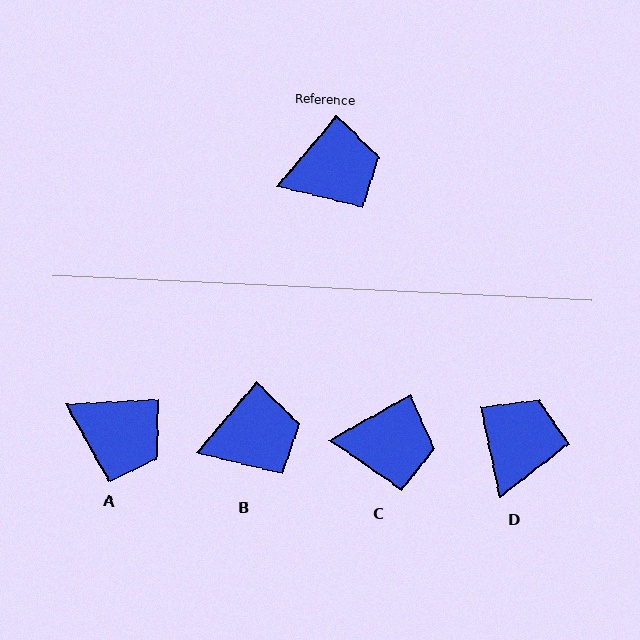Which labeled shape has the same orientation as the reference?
B.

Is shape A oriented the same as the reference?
No, it is off by about 47 degrees.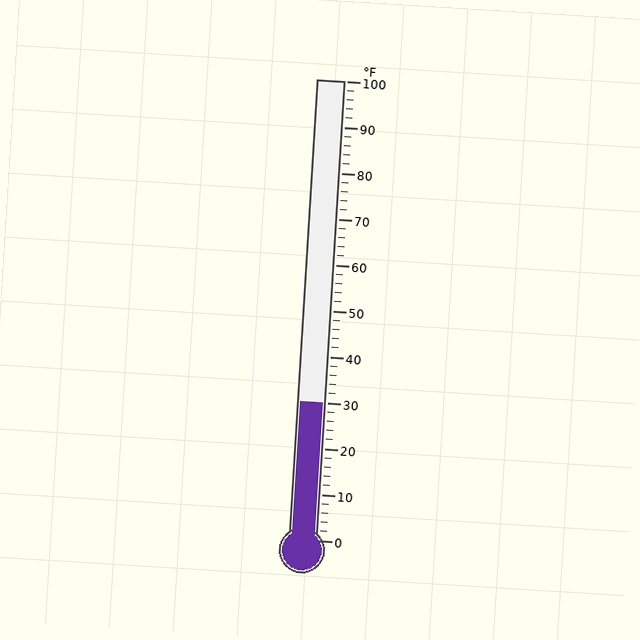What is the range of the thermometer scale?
The thermometer scale ranges from 0°F to 100°F.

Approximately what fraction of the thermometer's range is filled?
The thermometer is filled to approximately 30% of its range.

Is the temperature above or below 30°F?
The temperature is at 30°F.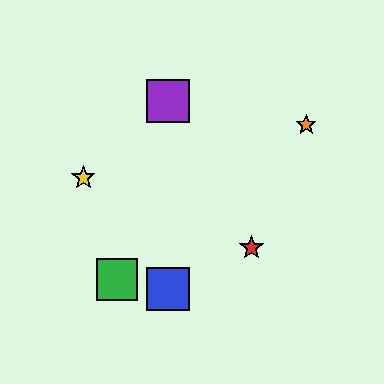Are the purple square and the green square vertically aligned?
No, the purple square is at x≈168 and the green square is at x≈117.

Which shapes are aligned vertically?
The blue square, the purple square are aligned vertically.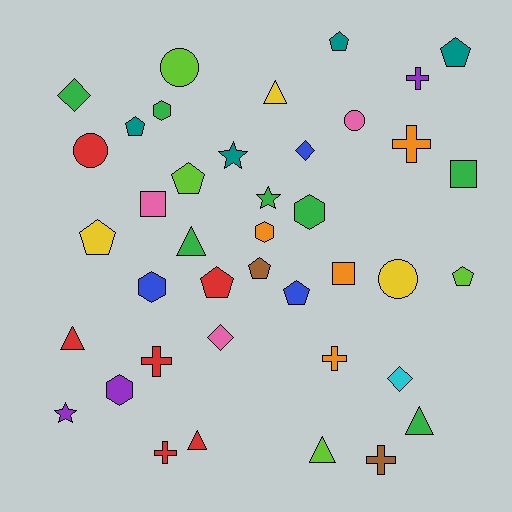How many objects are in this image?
There are 40 objects.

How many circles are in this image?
There are 4 circles.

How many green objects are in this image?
There are 7 green objects.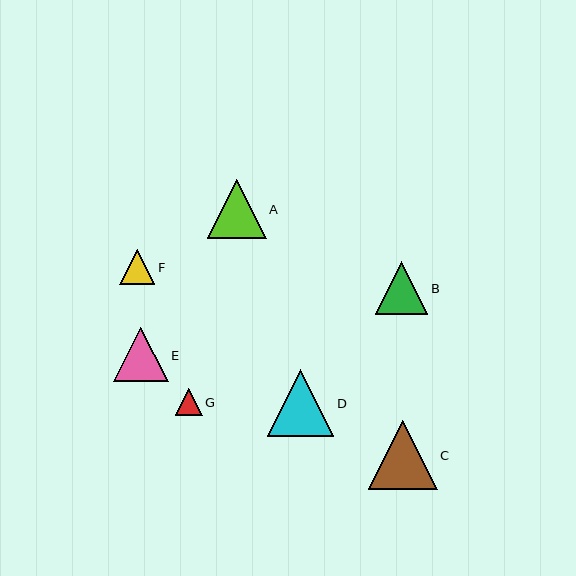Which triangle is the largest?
Triangle C is the largest with a size of approximately 69 pixels.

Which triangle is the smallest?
Triangle G is the smallest with a size of approximately 27 pixels.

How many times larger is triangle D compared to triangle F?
Triangle D is approximately 1.9 times the size of triangle F.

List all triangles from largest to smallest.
From largest to smallest: C, D, A, E, B, F, G.